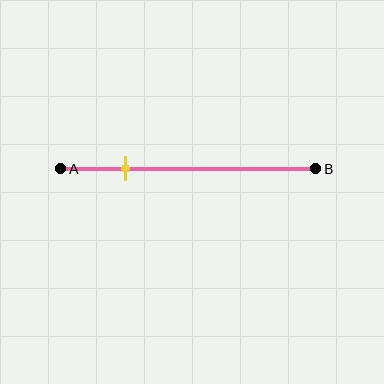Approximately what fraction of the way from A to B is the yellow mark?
The yellow mark is approximately 25% of the way from A to B.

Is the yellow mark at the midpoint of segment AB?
No, the mark is at about 25% from A, not at the 50% midpoint.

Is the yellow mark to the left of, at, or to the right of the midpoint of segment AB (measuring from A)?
The yellow mark is to the left of the midpoint of segment AB.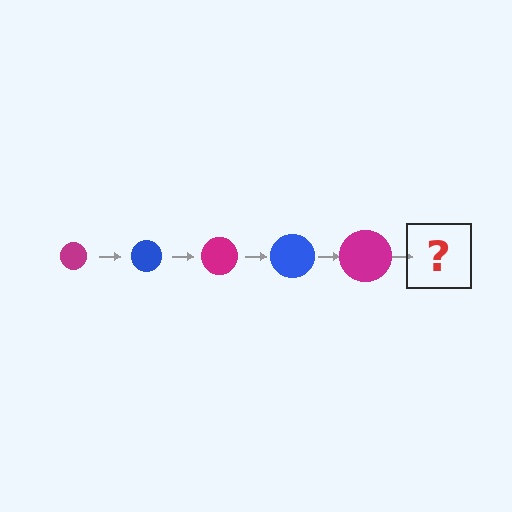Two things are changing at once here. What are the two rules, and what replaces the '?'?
The two rules are that the circle grows larger each step and the color cycles through magenta and blue. The '?' should be a blue circle, larger than the previous one.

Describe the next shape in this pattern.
It should be a blue circle, larger than the previous one.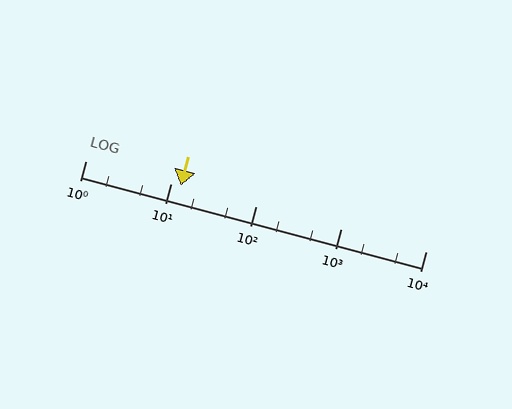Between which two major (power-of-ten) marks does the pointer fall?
The pointer is between 10 and 100.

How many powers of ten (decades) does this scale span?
The scale spans 4 decades, from 1 to 10000.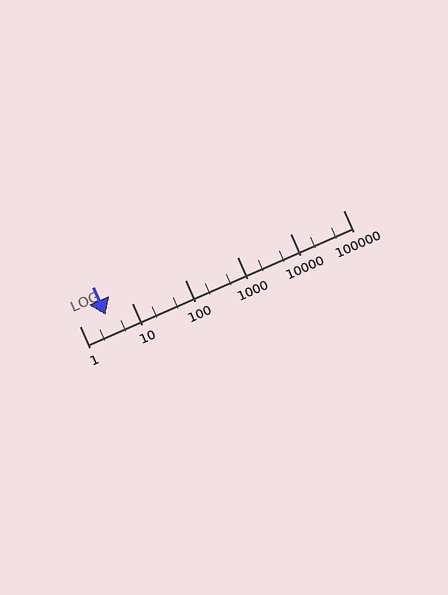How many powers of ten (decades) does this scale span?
The scale spans 5 decades, from 1 to 100000.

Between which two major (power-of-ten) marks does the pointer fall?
The pointer is between 1 and 10.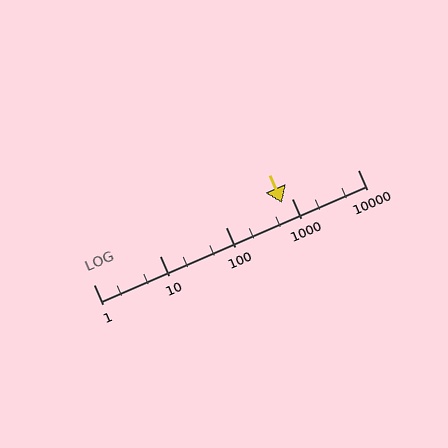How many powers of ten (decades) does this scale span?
The scale spans 4 decades, from 1 to 10000.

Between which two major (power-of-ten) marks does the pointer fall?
The pointer is between 100 and 1000.